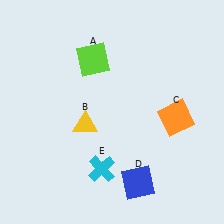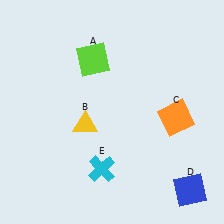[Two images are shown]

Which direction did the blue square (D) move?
The blue square (D) moved right.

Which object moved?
The blue square (D) moved right.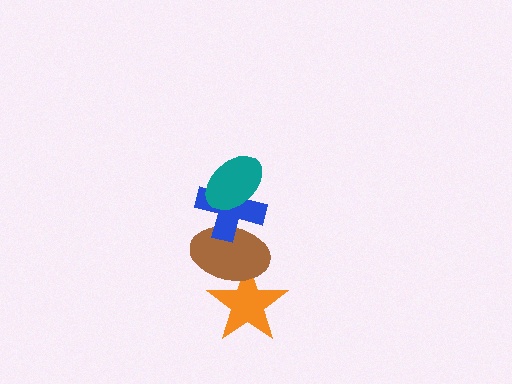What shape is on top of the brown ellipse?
The blue cross is on top of the brown ellipse.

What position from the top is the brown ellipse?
The brown ellipse is 3rd from the top.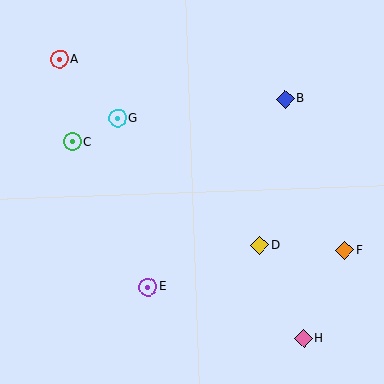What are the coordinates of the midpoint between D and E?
The midpoint between D and E is at (204, 266).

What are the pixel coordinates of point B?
Point B is at (285, 99).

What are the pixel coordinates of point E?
Point E is at (148, 287).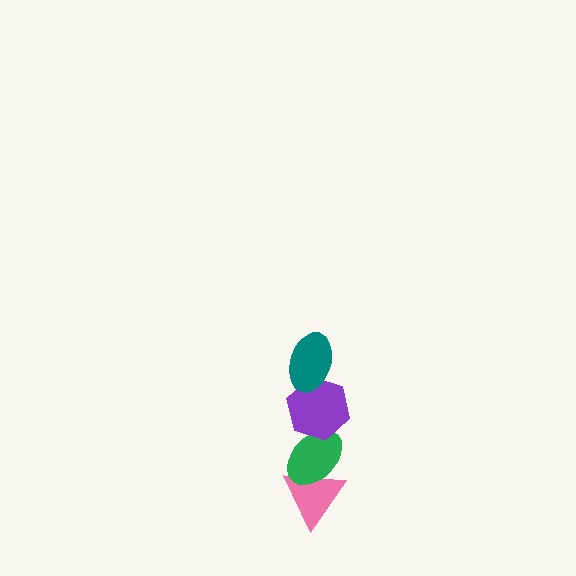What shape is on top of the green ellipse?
The purple hexagon is on top of the green ellipse.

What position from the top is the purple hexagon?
The purple hexagon is 2nd from the top.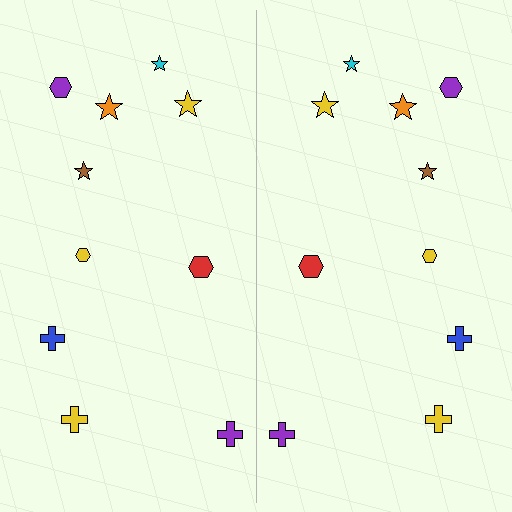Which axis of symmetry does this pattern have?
The pattern has a vertical axis of symmetry running through the center of the image.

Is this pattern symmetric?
Yes, this pattern has bilateral (reflection) symmetry.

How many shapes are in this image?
There are 20 shapes in this image.